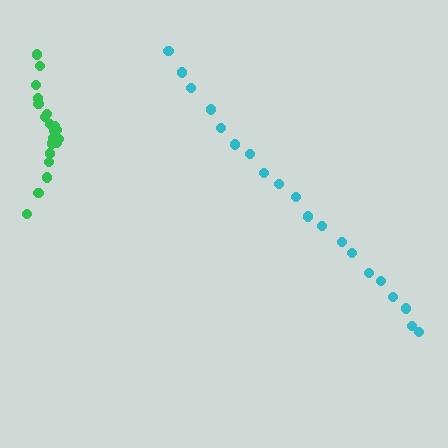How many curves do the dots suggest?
There are 2 distinct paths.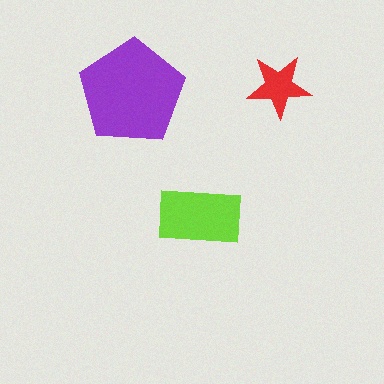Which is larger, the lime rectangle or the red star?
The lime rectangle.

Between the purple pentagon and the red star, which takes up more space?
The purple pentagon.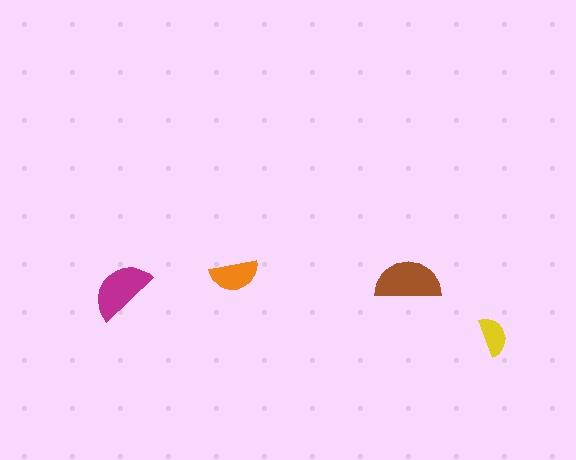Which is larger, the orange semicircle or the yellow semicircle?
The orange one.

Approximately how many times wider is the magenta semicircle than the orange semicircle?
About 1.5 times wider.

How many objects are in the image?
There are 4 objects in the image.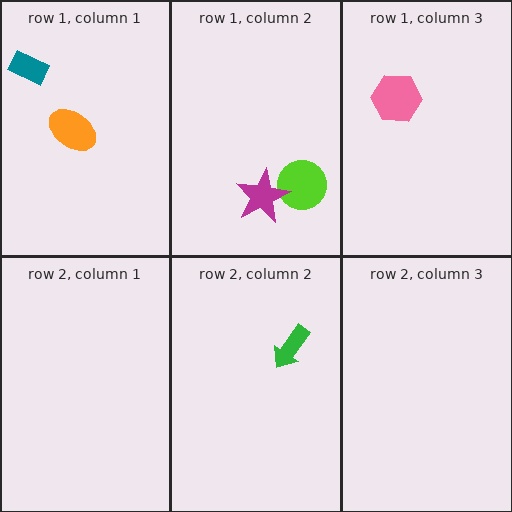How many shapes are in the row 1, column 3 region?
1.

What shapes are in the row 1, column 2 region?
The lime circle, the magenta star.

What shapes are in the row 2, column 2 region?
The green arrow.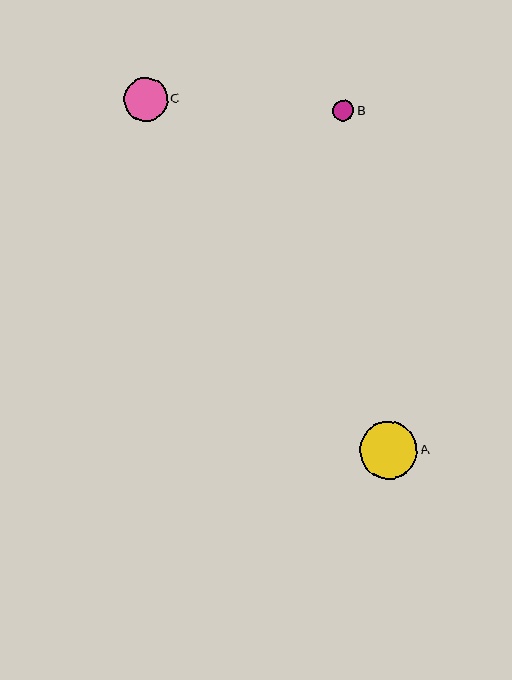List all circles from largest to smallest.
From largest to smallest: A, C, B.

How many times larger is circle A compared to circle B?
Circle A is approximately 2.8 times the size of circle B.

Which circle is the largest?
Circle A is the largest with a size of approximately 57 pixels.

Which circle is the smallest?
Circle B is the smallest with a size of approximately 21 pixels.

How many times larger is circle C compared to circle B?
Circle C is approximately 2.1 times the size of circle B.